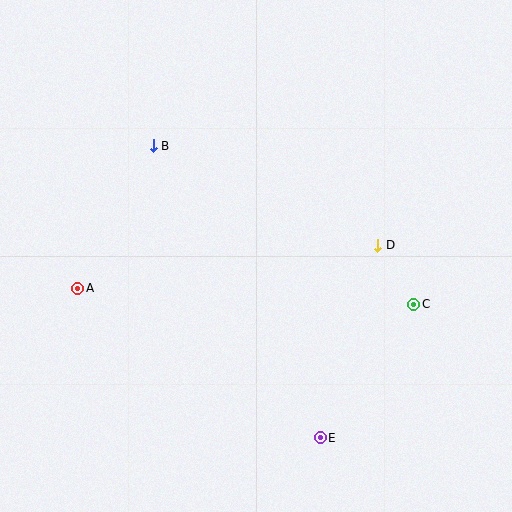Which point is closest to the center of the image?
Point D at (378, 245) is closest to the center.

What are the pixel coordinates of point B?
Point B is at (153, 146).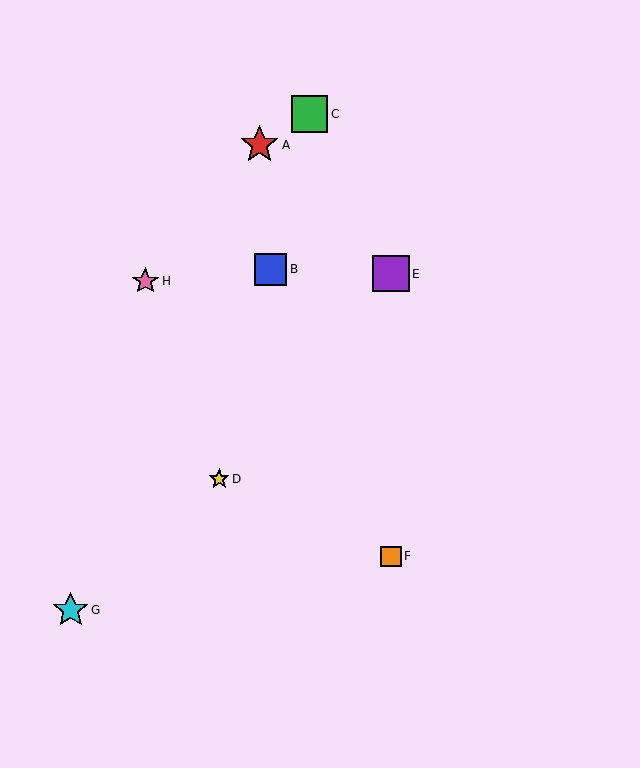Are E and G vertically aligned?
No, E is at x≈391 and G is at x≈71.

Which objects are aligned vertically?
Objects E, F are aligned vertically.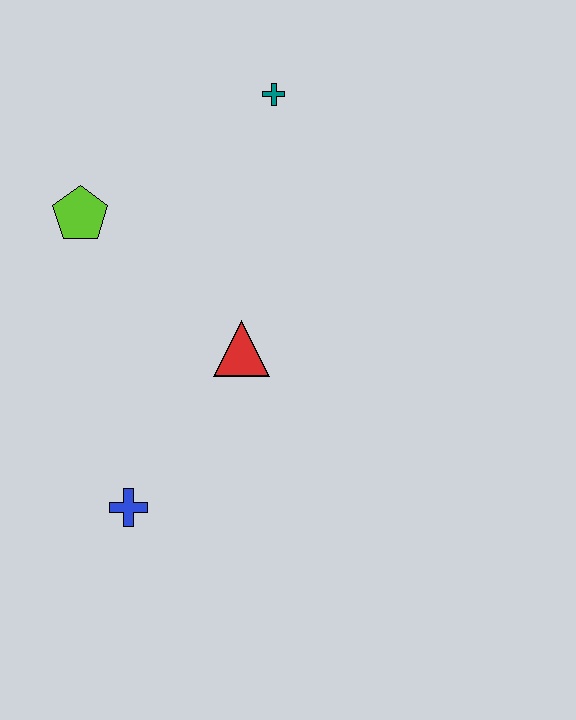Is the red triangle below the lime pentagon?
Yes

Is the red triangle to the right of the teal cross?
No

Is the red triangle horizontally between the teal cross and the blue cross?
Yes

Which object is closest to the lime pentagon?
The red triangle is closest to the lime pentagon.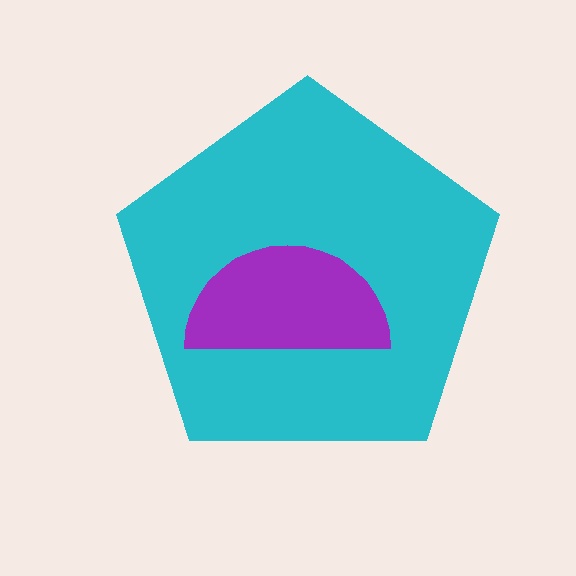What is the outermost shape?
The cyan pentagon.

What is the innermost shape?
The purple semicircle.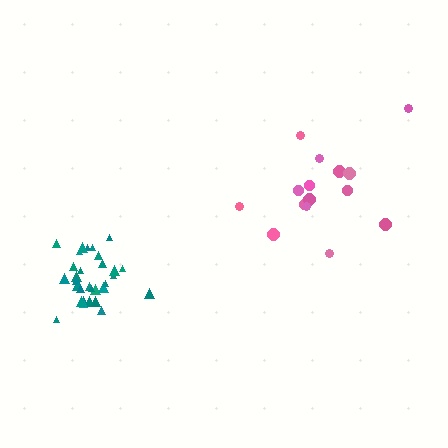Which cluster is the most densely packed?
Teal.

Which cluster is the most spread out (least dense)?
Pink.